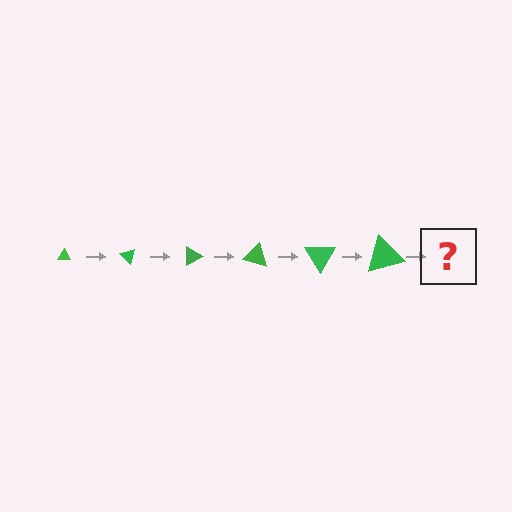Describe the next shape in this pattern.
It should be a triangle, larger than the previous one and rotated 270 degrees from the start.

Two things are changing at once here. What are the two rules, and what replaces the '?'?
The two rules are that the triangle grows larger each step and it rotates 45 degrees each step. The '?' should be a triangle, larger than the previous one and rotated 270 degrees from the start.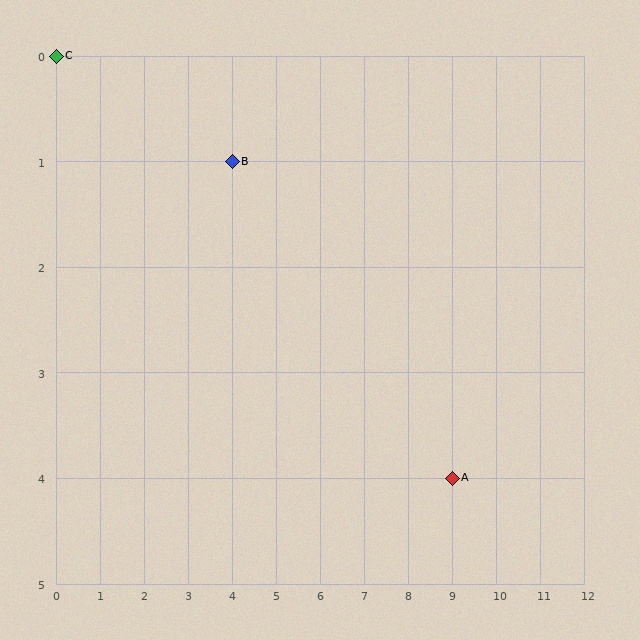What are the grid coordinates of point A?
Point A is at grid coordinates (9, 4).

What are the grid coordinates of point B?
Point B is at grid coordinates (4, 1).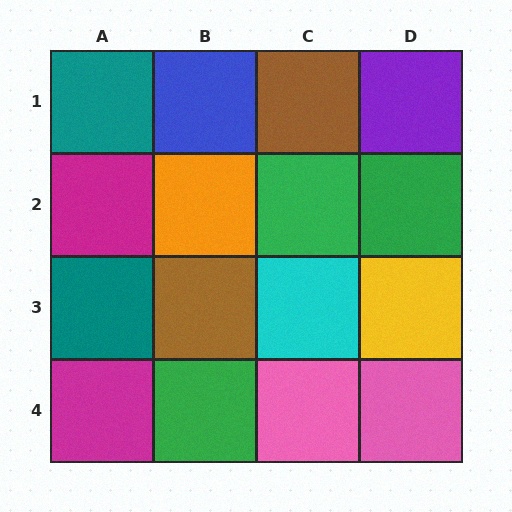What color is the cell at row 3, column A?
Teal.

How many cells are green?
3 cells are green.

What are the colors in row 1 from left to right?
Teal, blue, brown, purple.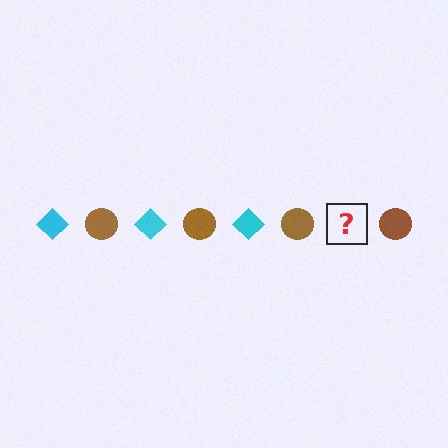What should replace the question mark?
The question mark should be replaced with a cyan diamond.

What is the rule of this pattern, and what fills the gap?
The rule is that the pattern alternates between cyan diamond and brown circle. The gap should be filled with a cyan diamond.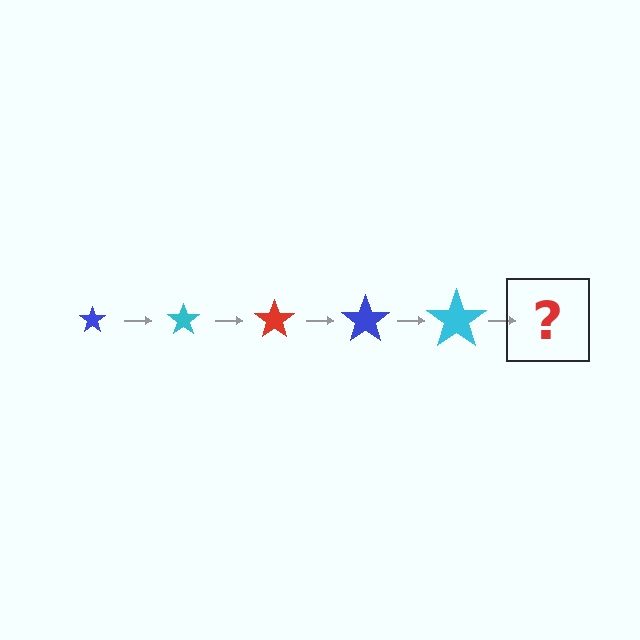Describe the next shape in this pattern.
It should be a red star, larger than the previous one.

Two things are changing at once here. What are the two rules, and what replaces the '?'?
The two rules are that the star grows larger each step and the color cycles through blue, cyan, and red. The '?' should be a red star, larger than the previous one.